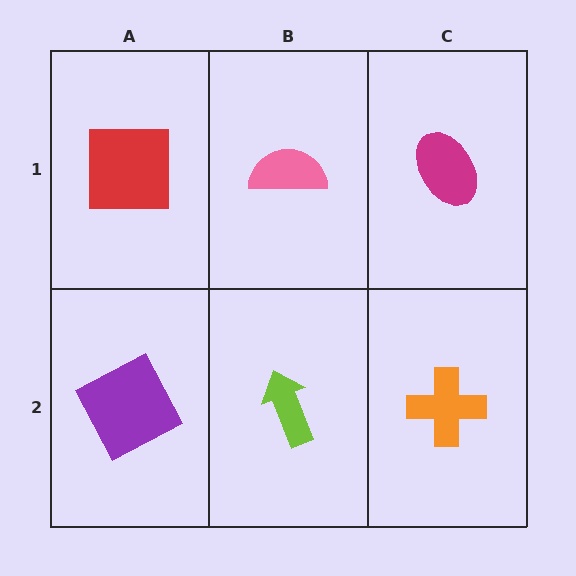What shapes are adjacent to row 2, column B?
A pink semicircle (row 1, column B), a purple square (row 2, column A), an orange cross (row 2, column C).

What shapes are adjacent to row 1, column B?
A lime arrow (row 2, column B), a red square (row 1, column A), a magenta ellipse (row 1, column C).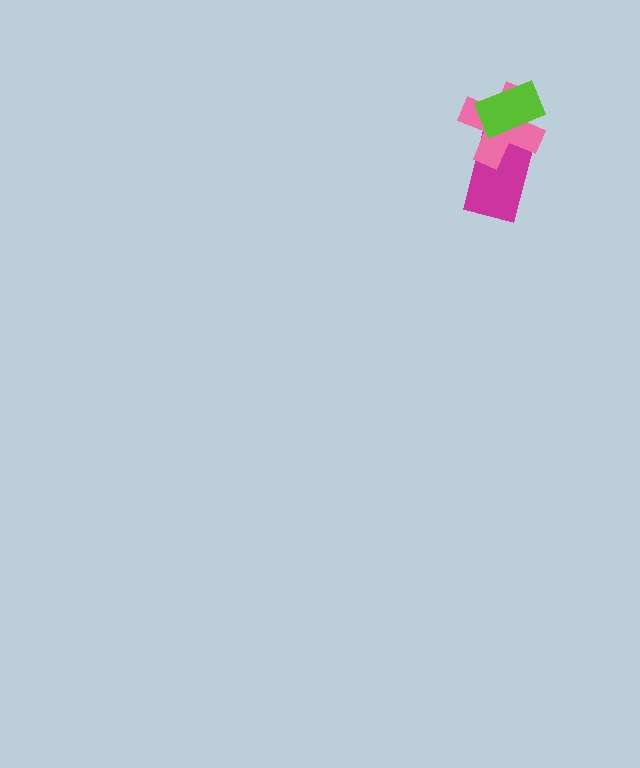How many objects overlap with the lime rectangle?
2 objects overlap with the lime rectangle.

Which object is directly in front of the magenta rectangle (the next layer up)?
The pink cross is directly in front of the magenta rectangle.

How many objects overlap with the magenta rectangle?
2 objects overlap with the magenta rectangle.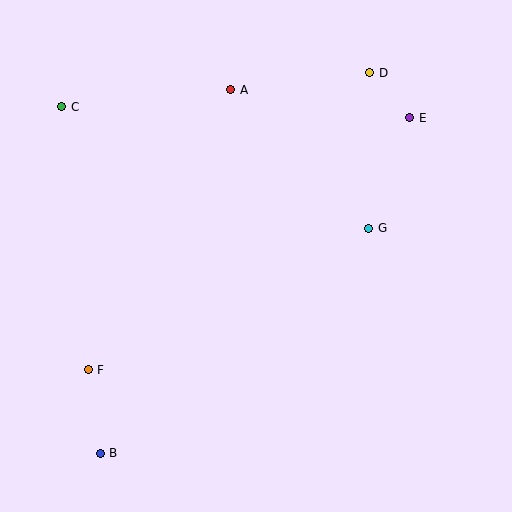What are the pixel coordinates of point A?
Point A is at (231, 90).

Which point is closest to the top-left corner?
Point C is closest to the top-left corner.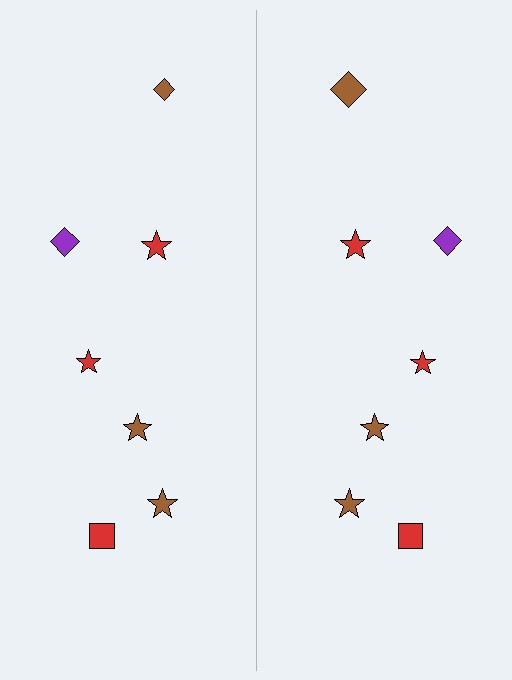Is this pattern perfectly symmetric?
No, the pattern is not perfectly symmetric. The brown diamond on the right side has a different size than its mirror counterpart.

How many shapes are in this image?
There are 14 shapes in this image.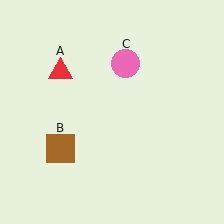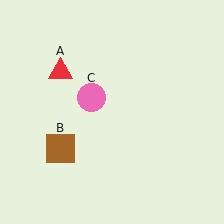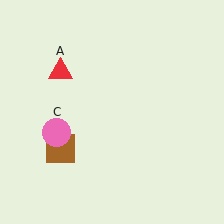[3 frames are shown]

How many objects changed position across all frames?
1 object changed position: pink circle (object C).